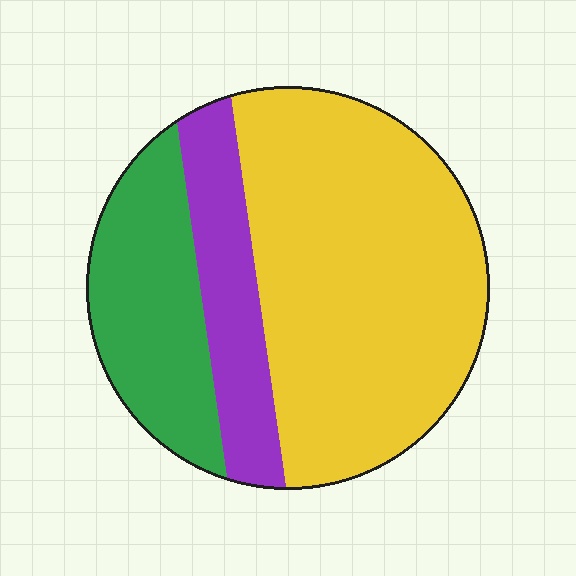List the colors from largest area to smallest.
From largest to smallest: yellow, green, purple.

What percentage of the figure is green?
Green covers roughly 25% of the figure.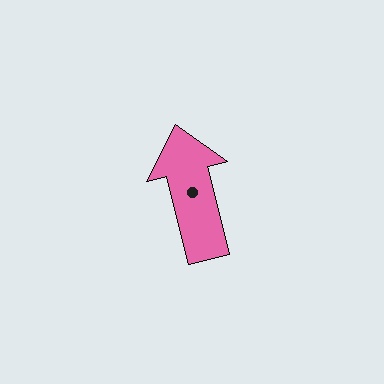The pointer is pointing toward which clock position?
Roughly 12 o'clock.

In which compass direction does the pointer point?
North.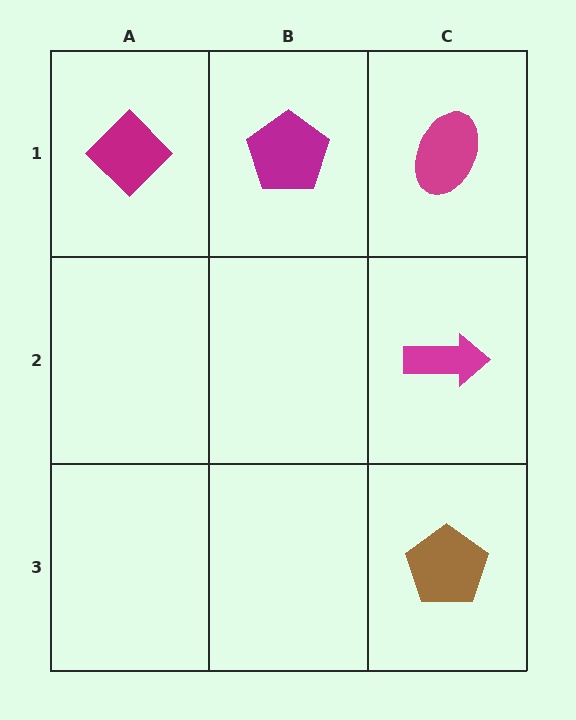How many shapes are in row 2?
1 shape.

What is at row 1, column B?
A magenta pentagon.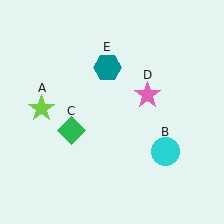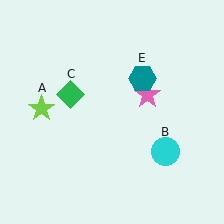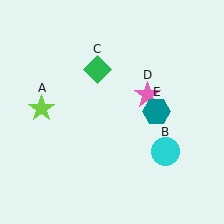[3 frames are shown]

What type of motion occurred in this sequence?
The green diamond (object C), teal hexagon (object E) rotated clockwise around the center of the scene.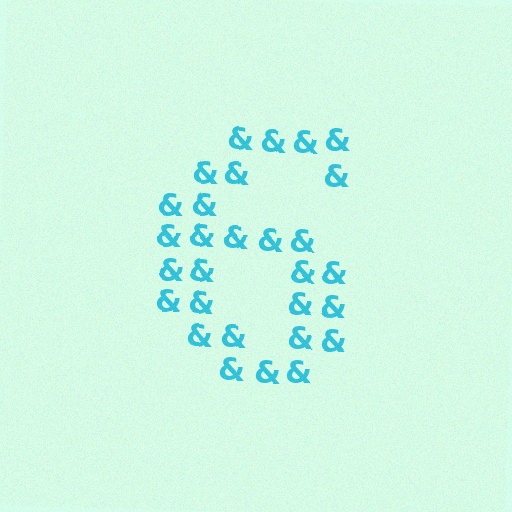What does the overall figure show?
The overall figure shows the digit 6.